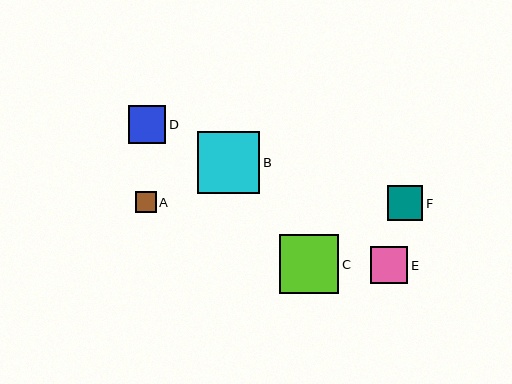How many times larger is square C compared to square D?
Square C is approximately 1.6 times the size of square D.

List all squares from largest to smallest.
From largest to smallest: B, C, D, E, F, A.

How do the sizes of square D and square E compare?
Square D and square E are approximately the same size.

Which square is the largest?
Square B is the largest with a size of approximately 62 pixels.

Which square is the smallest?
Square A is the smallest with a size of approximately 21 pixels.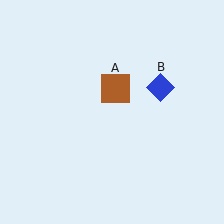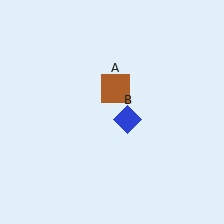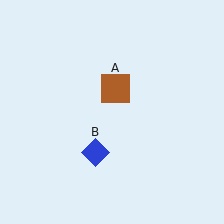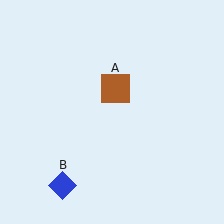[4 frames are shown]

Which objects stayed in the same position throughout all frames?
Brown square (object A) remained stationary.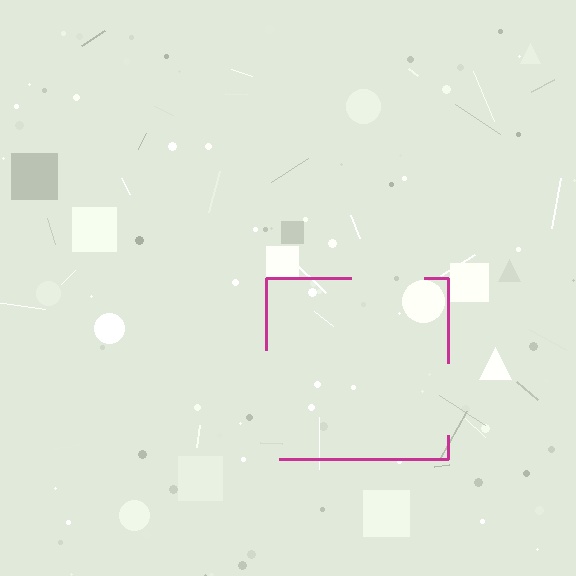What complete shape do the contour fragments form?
The contour fragments form a square.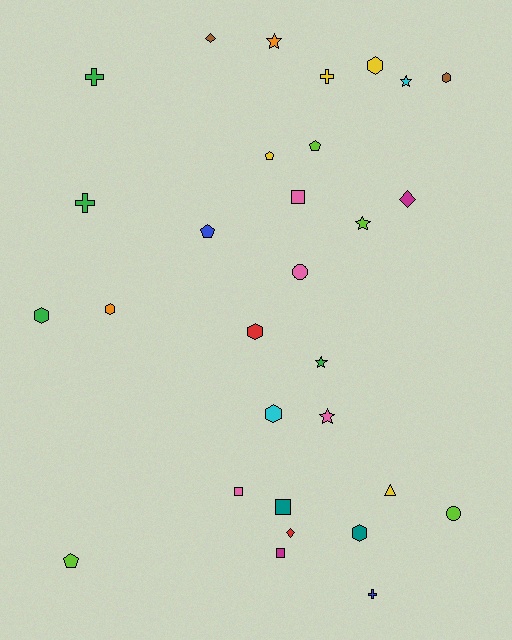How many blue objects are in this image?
There are 2 blue objects.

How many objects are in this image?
There are 30 objects.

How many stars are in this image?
There are 5 stars.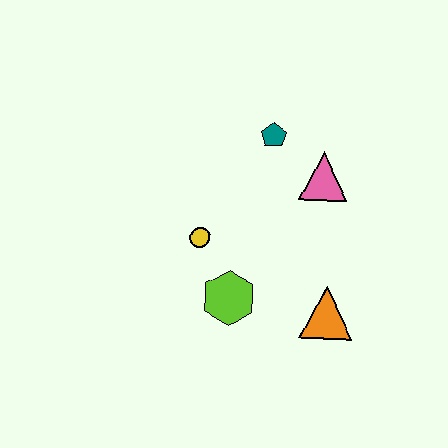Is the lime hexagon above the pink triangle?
No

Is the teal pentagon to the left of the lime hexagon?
No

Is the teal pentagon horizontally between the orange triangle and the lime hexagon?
Yes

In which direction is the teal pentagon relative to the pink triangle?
The teal pentagon is to the left of the pink triangle.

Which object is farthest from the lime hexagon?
The teal pentagon is farthest from the lime hexagon.